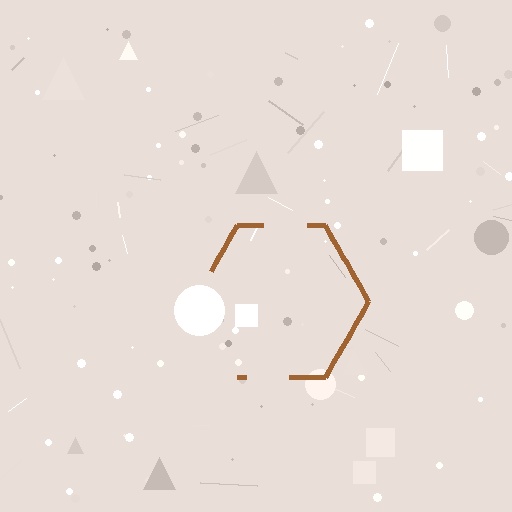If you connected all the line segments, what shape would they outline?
They would outline a hexagon.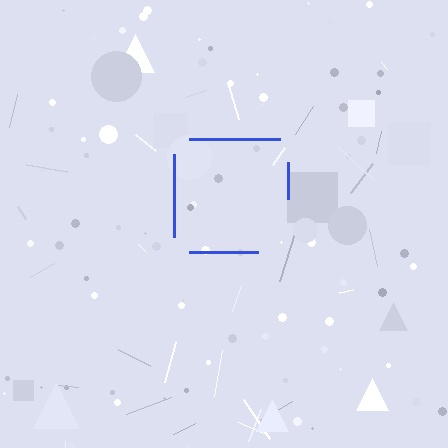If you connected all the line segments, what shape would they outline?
They would outline a square.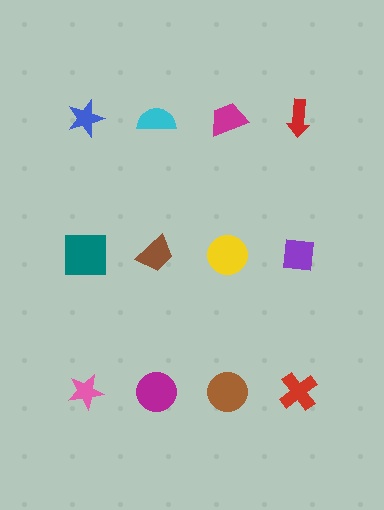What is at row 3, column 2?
A magenta circle.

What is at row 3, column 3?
A brown circle.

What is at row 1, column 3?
A magenta trapezoid.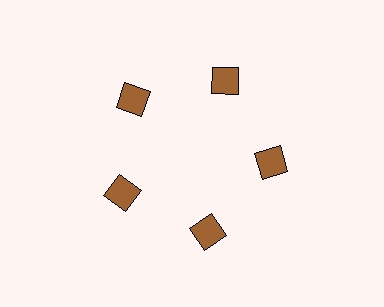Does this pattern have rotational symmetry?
Yes, this pattern has 5-fold rotational symmetry. It looks the same after rotating 72 degrees around the center.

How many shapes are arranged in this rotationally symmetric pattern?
There are 5 shapes, arranged in 5 groups of 1.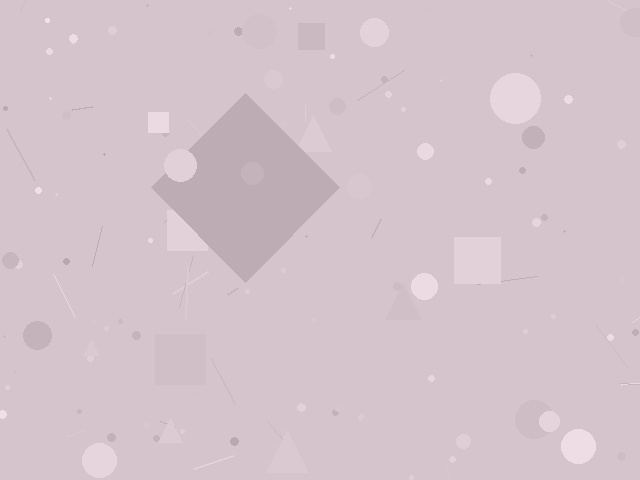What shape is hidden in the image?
A diamond is hidden in the image.